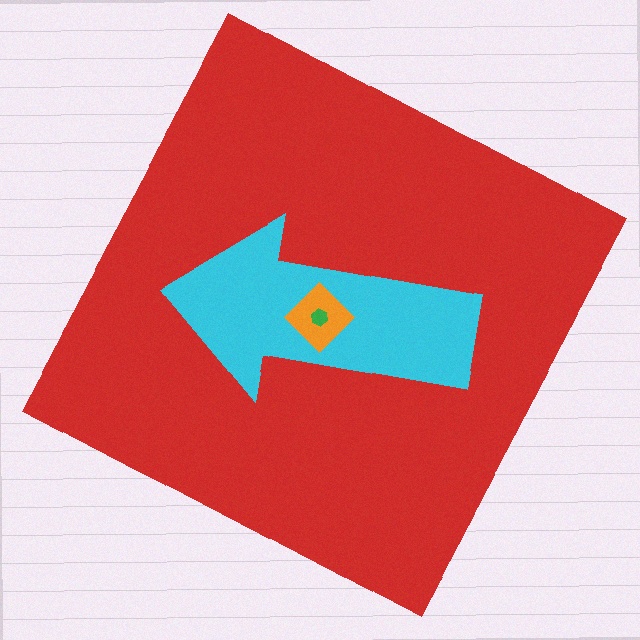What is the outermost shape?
The red square.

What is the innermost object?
The green hexagon.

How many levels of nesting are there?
4.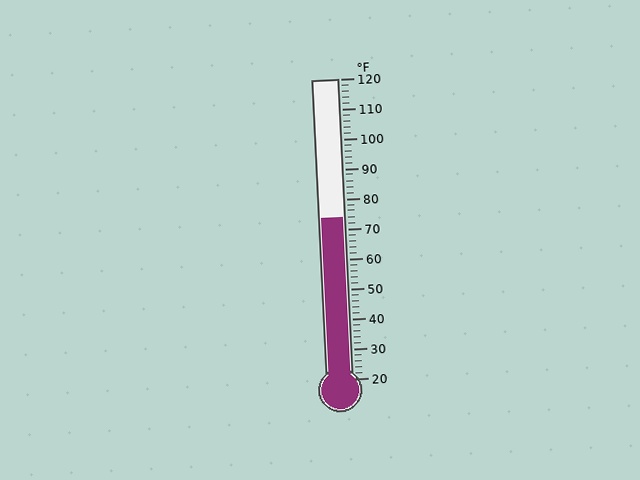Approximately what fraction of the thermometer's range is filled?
The thermometer is filled to approximately 55% of its range.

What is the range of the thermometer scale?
The thermometer scale ranges from 20°F to 120°F.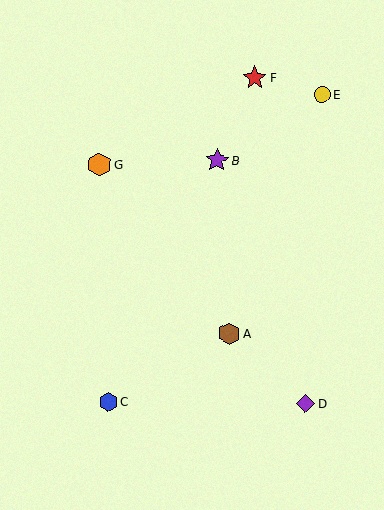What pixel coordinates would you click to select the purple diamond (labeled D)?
Click at (305, 403) to select the purple diamond D.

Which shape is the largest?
The orange hexagon (labeled G) is the largest.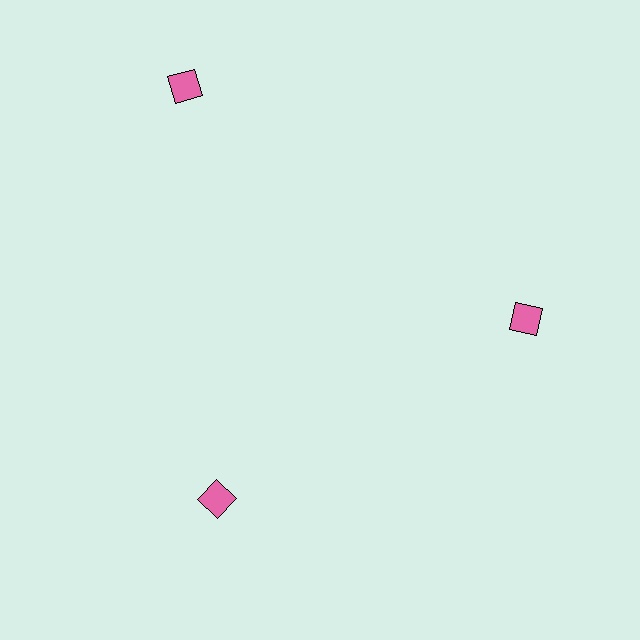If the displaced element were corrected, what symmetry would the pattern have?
It would have 3-fold rotational symmetry — the pattern would map onto itself every 120 degrees.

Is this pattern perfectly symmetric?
No. The 3 pink squares are arranged in a ring, but one element near the 11 o'clock position is pushed outward from the center, breaking the 3-fold rotational symmetry.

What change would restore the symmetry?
The symmetry would be restored by moving it inward, back onto the ring so that all 3 squares sit at equal angles and equal distance from the center.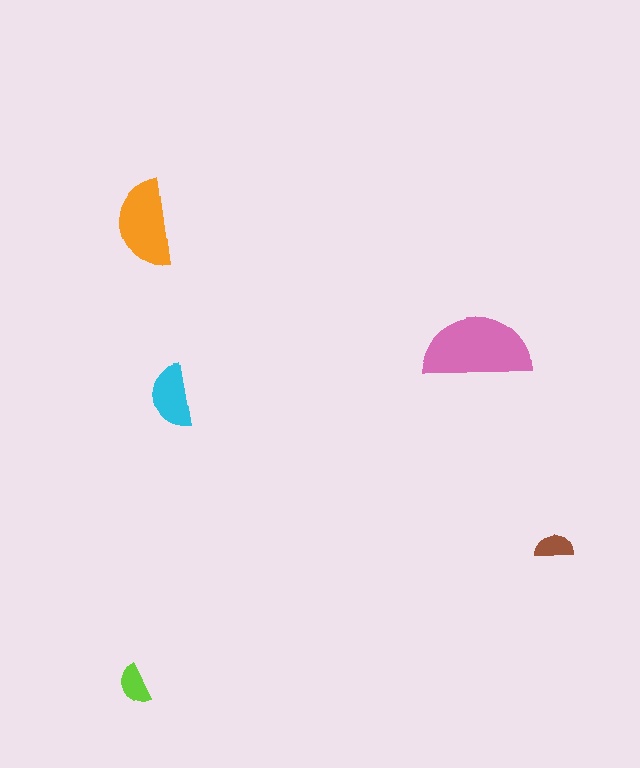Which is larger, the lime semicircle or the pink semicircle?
The pink one.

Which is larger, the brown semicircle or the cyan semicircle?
The cyan one.